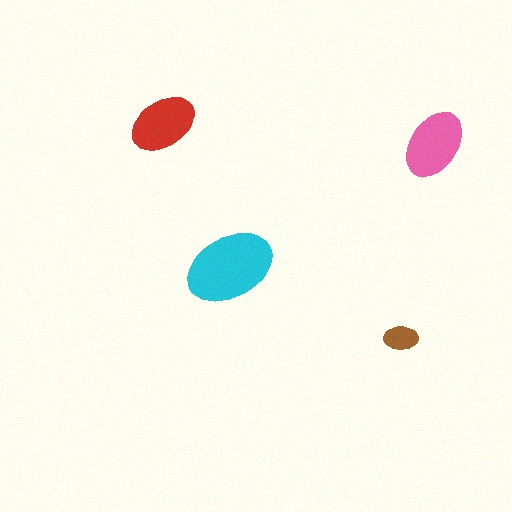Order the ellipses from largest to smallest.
the cyan one, the pink one, the red one, the brown one.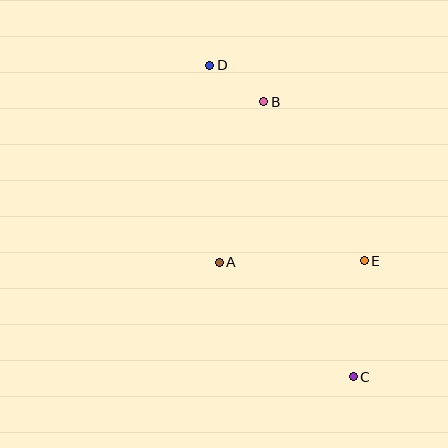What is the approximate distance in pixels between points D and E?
The distance between D and E is approximately 249 pixels.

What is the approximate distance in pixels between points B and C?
The distance between B and C is approximately 289 pixels.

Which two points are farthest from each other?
Points C and D are farthest from each other.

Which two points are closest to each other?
Points B and D are closest to each other.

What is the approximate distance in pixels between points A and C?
The distance between A and C is approximately 176 pixels.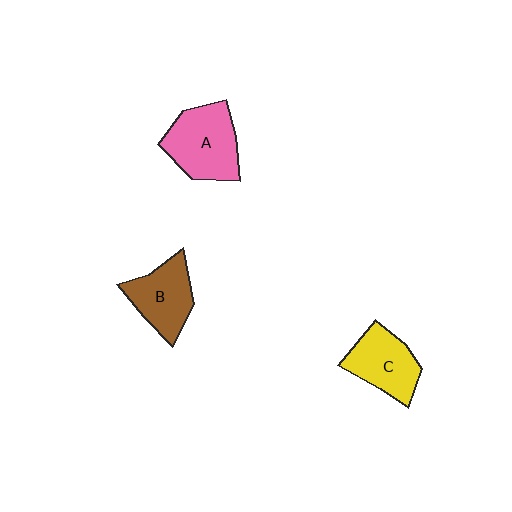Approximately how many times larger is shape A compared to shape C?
Approximately 1.2 times.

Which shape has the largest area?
Shape A (pink).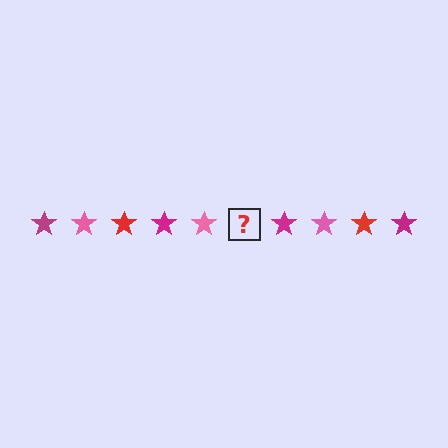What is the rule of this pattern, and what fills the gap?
The rule is that the pattern cycles through magenta, pink, red stars. The gap should be filled with a red star.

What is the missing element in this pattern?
The missing element is a red star.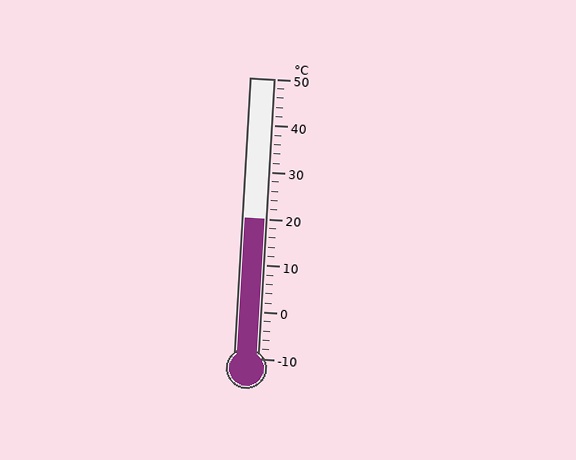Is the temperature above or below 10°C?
The temperature is above 10°C.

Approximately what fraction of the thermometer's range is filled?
The thermometer is filled to approximately 50% of its range.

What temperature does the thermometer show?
The thermometer shows approximately 20°C.